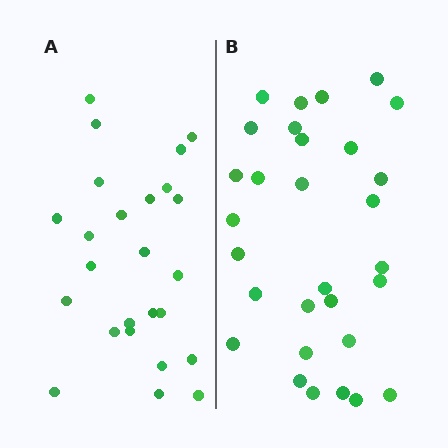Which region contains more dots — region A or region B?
Region B (the right region) has more dots.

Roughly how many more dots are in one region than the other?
Region B has about 5 more dots than region A.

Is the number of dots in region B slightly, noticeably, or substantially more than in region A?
Region B has only slightly more — the two regions are fairly close. The ratio is roughly 1.2 to 1.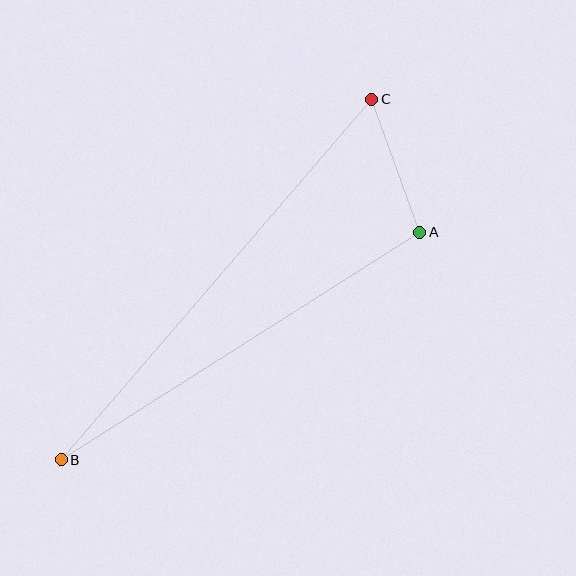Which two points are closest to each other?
Points A and C are closest to each other.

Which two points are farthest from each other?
Points B and C are farthest from each other.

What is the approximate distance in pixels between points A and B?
The distance between A and B is approximately 425 pixels.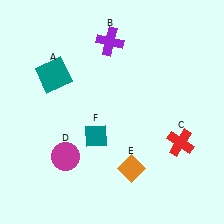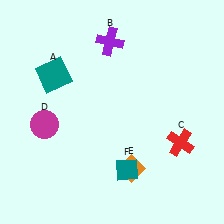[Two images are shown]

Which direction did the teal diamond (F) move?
The teal diamond (F) moved down.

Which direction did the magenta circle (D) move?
The magenta circle (D) moved up.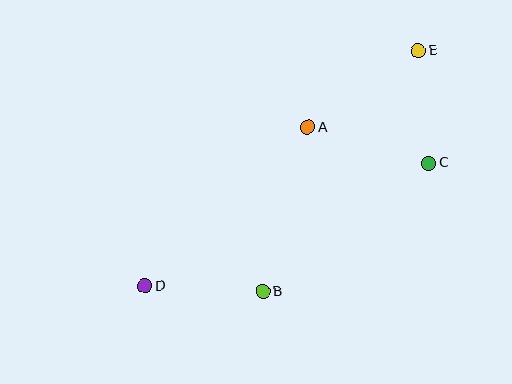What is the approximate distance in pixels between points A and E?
The distance between A and E is approximately 134 pixels.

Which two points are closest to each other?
Points C and E are closest to each other.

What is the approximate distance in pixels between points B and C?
The distance between B and C is approximately 209 pixels.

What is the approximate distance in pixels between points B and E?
The distance between B and E is approximately 287 pixels.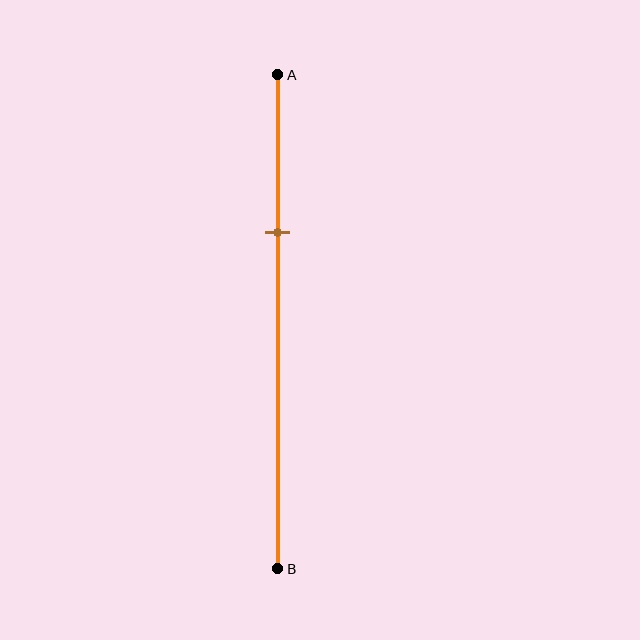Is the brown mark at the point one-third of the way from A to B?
Yes, the mark is approximately at the one-third point.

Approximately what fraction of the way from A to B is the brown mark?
The brown mark is approximately 30% of the way from A to B.